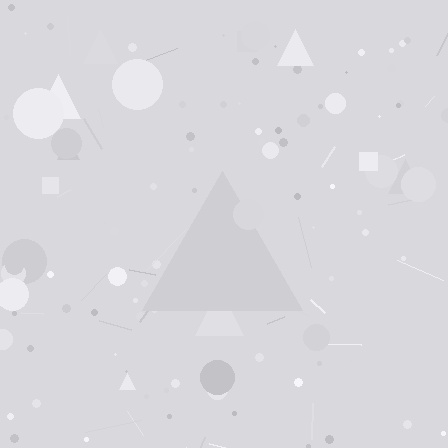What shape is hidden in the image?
A triangle is hidden in the image.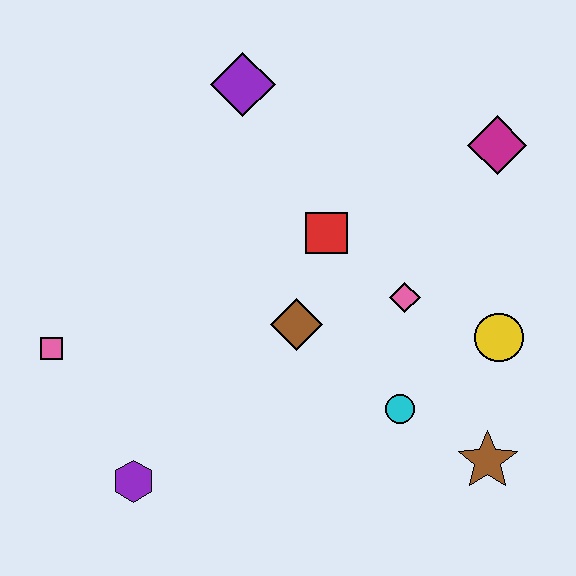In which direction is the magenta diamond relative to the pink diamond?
The magenta diamond is above the pink diamond.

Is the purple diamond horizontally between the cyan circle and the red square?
No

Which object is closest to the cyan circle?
The brown star is closest to the cyan circle.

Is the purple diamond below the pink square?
No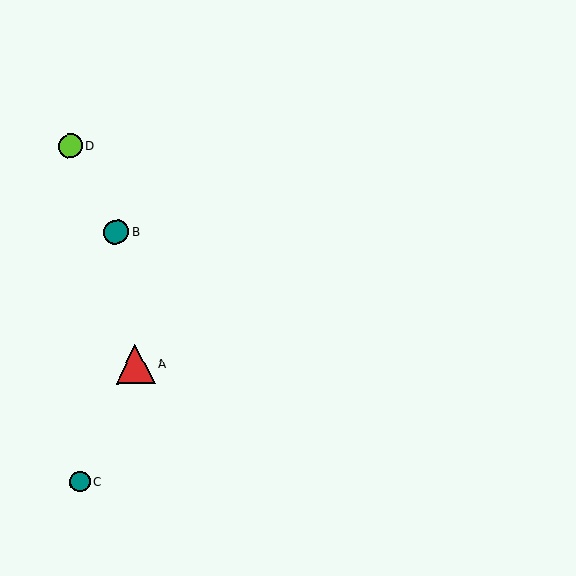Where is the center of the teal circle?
The center of the teal circle is at (116, 232).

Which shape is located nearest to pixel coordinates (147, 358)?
The red triangle (labeled A) at (135, 364) is nearest to that location.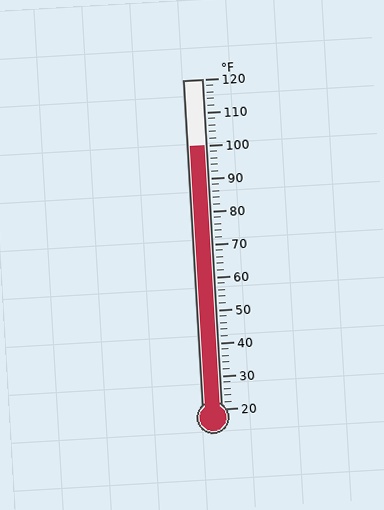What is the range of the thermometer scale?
The thermometer scale ranges from 20°F to 120°F.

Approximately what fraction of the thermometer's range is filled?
The thermometer is filled to approximately 80% of its range.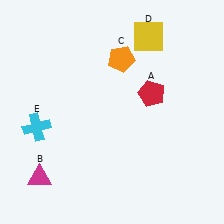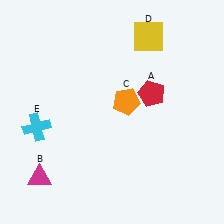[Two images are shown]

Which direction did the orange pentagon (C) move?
The orange pentagon (C) moved down.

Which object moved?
The orange pentagon (C) moved down.